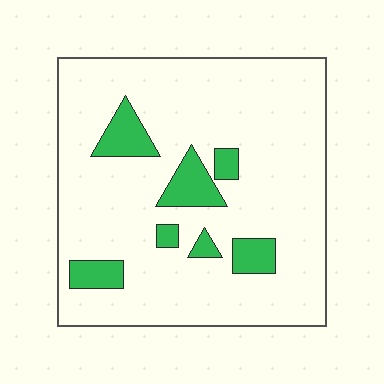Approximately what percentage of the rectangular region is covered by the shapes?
Approximately 15%.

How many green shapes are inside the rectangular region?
7.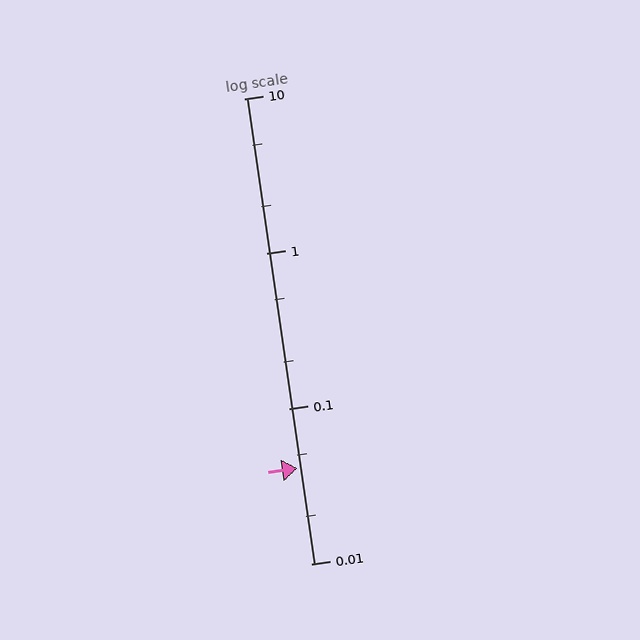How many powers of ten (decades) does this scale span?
The scale spans 3 decades, from 0.01 to 10.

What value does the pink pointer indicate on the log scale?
The pointer indicates approximately 0.041.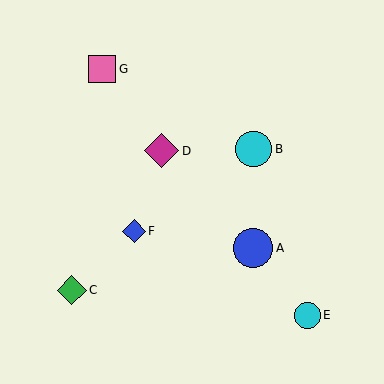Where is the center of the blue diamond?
The center of the blue diamond is at (134, 231).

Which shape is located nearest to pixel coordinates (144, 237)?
The blue diamond (labeled F) at (134, 231) is nearest to that location.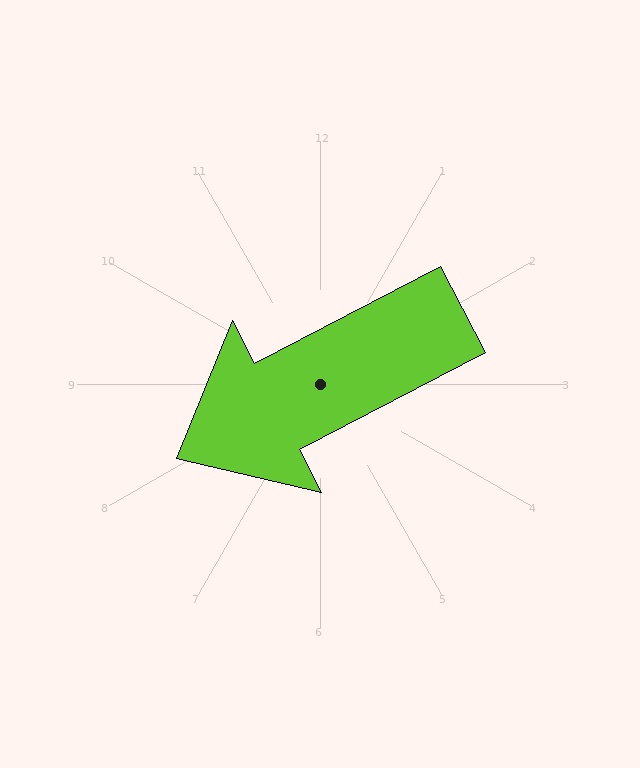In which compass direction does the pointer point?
Southwest.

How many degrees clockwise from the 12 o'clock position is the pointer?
Approximately 243 degrees.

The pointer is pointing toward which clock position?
Roughly 8 o'clock.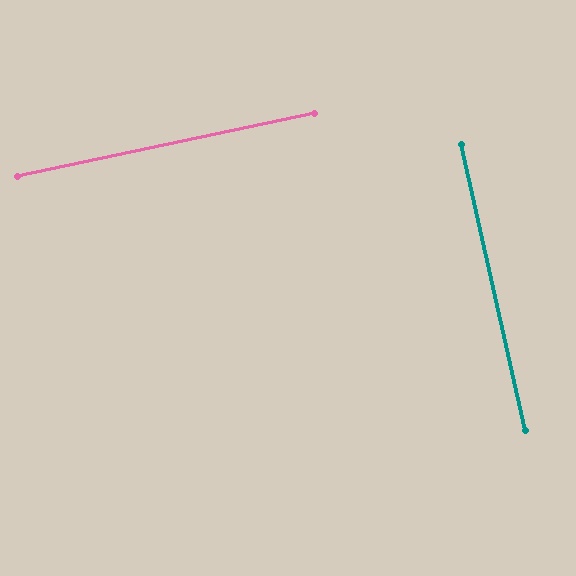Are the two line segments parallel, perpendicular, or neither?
Perpendicular — they meet at approximately 89°.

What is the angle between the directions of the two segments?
Approximately 89 degrees.